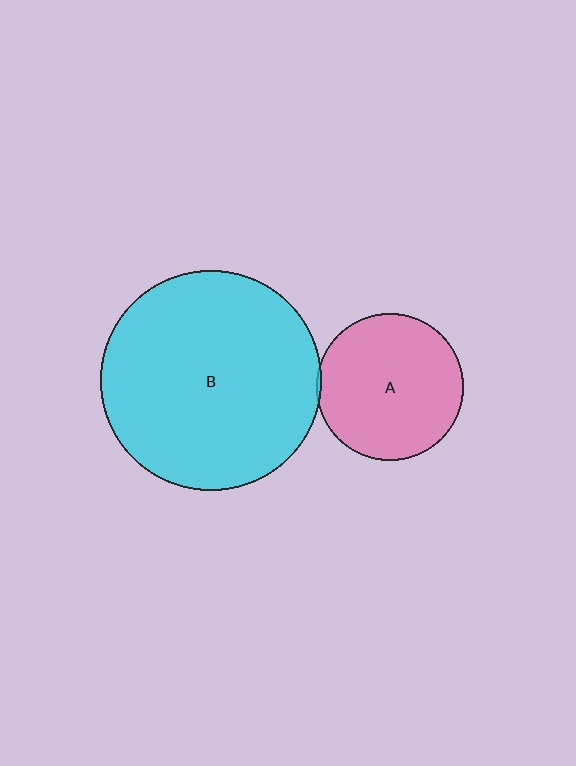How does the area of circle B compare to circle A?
Approximately 2.3 times.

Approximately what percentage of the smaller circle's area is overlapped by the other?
Approximately 5%.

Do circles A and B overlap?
Yes.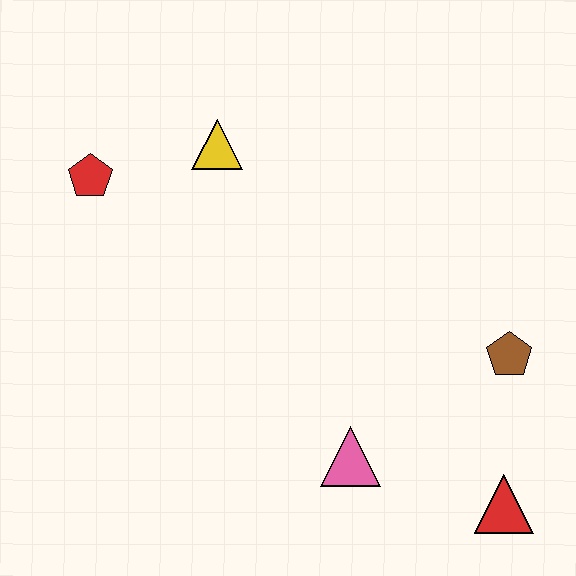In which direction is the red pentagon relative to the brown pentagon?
The red pentagon is to the left of the brown pentagon.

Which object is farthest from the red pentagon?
The red triangle is farthest from the red pentagon.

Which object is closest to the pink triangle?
The red triangle is closest to the pink triangle.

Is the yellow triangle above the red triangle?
Yes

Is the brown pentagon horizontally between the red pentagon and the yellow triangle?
No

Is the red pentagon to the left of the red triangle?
Yes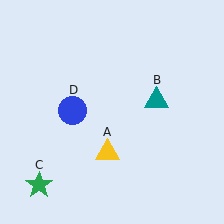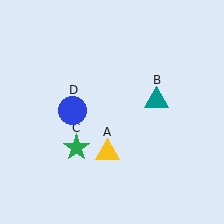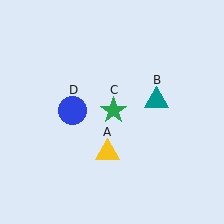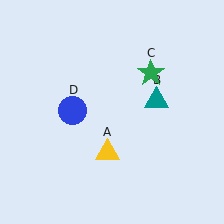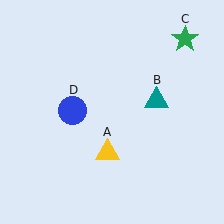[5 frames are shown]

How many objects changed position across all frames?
1 object changed position: green star (object C).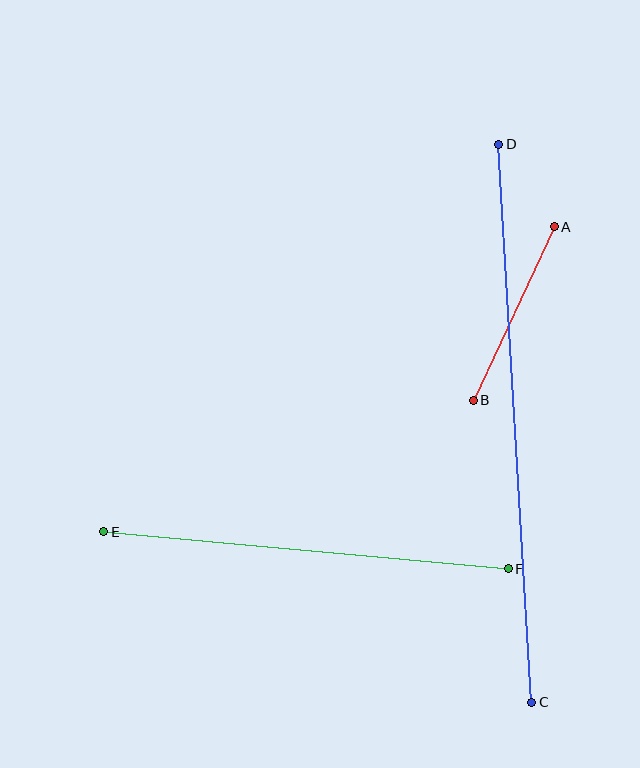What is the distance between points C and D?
The distance is approximately 559 pixels.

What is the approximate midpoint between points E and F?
The midpoint is at approximately (306, 550) pixels.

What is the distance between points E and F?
The distance is approximately 406 pixels.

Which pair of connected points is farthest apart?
Points C and D are farthest apart.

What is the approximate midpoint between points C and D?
The midpoint is at approximately (515, 423) pixels.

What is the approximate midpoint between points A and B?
The midpoint is at approximately (514, 314) pixels.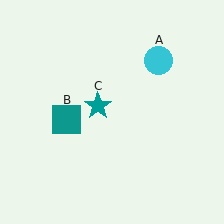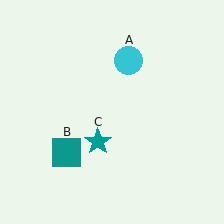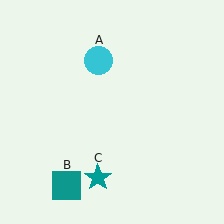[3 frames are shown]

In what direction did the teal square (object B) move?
The teal square (object B) moved down.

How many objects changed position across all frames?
3 objects changed position: cyan circle (object A), teal square (object B), teal star (object C).